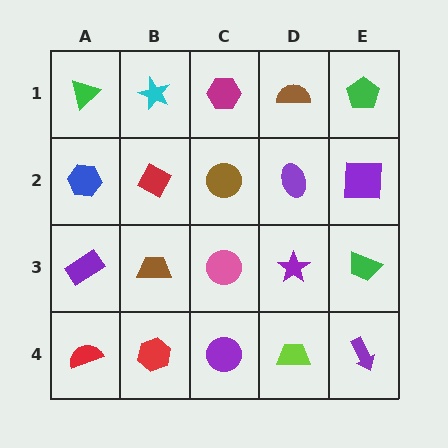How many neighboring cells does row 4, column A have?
2.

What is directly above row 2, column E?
A green pentagon.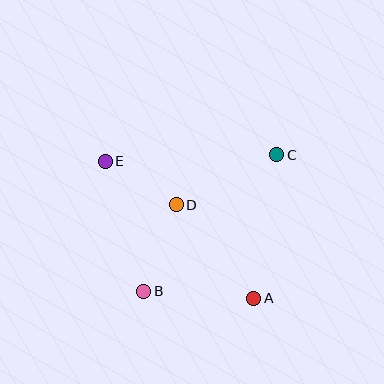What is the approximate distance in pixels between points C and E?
The distance between C and E is approximately 172 pixels.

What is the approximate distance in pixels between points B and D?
The distance between B and D is approximately 92 pixels.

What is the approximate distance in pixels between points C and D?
The distance between C and D is approximately 112 pixels.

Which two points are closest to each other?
Points D and E are closest to each other.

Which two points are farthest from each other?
Points A and E are farthest from each other.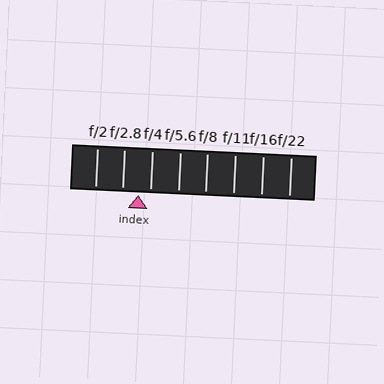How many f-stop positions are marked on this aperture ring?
There are 8 f-stop positions marked.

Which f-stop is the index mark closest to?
The index mark is closest to f/4.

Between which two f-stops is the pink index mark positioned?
The index mark is between f/2.8 and f/4.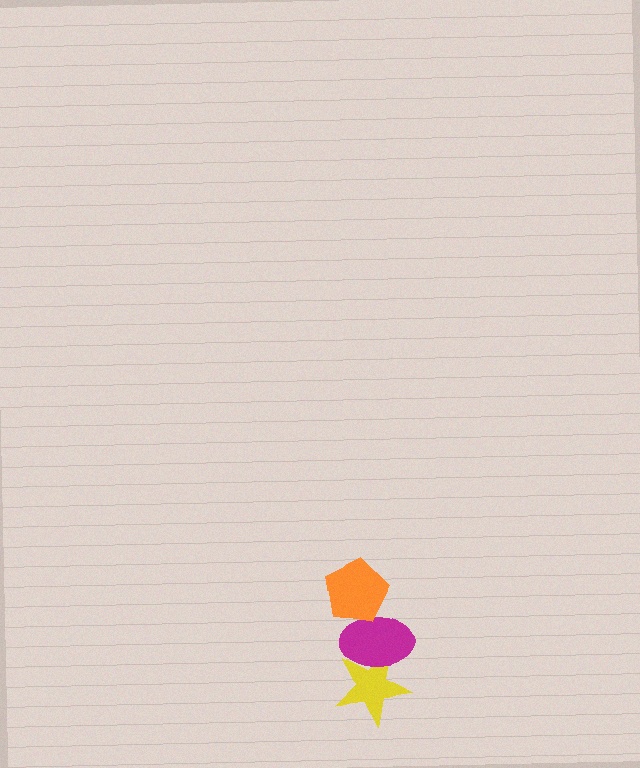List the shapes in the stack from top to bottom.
From top to bottom: the orange pentagon, the magenta ellipse, the yellow star.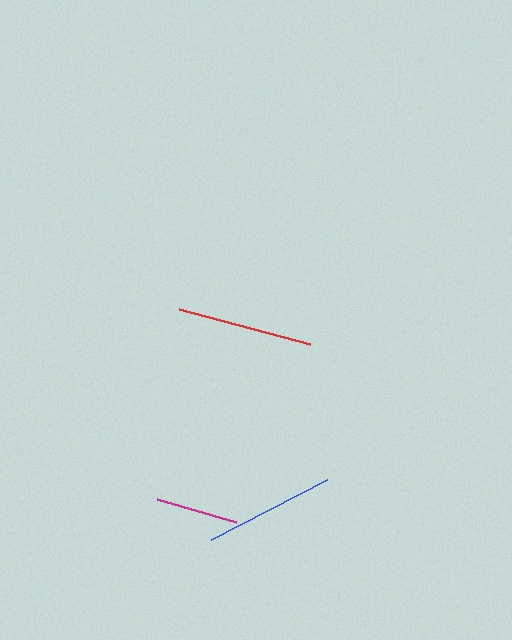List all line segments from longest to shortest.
From longest to shortest: red, blue, magenta.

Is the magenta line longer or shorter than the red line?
The red line is longer than the magenta line.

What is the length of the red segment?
The red segment is approximately 135 pixels long.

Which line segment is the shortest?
The magenta line is the shortest at approximately 82 pixels.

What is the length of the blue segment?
The blue segment is approximately 130 pixels long.